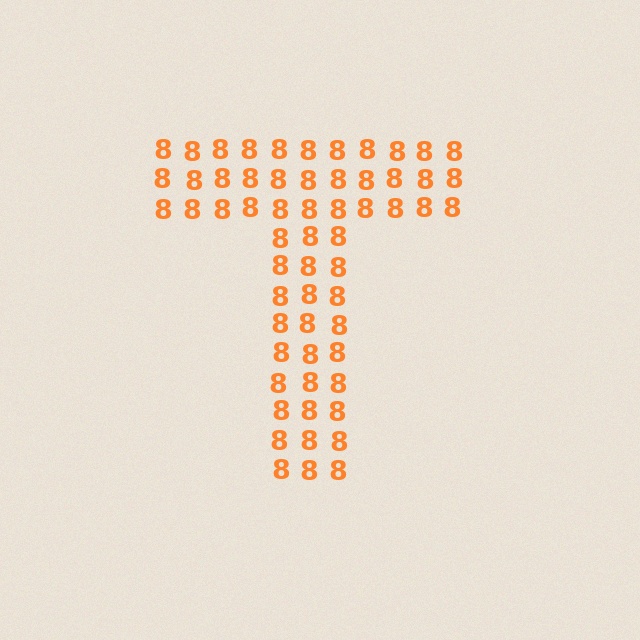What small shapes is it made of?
It is made of small digit 8's.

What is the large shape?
The large shape is the letter T.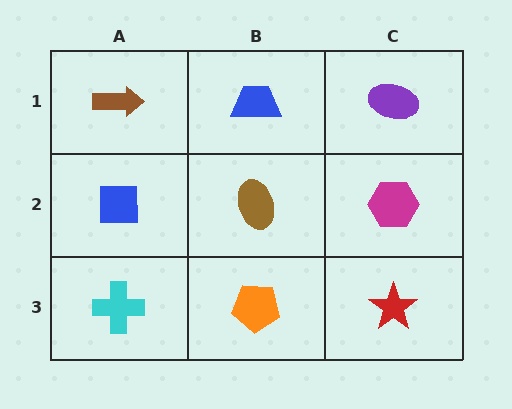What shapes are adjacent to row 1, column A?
A blue square (row 2, column A), a blue trapezoid (row 1, column B).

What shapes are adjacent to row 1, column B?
A brown ellipse (row 2, column B), a brown arrow (row 1, column A), a purple ellipse (row 1, column C).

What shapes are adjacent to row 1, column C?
A magenta hexagon (row 2, column C), a blue trapezoid (row 1, column B).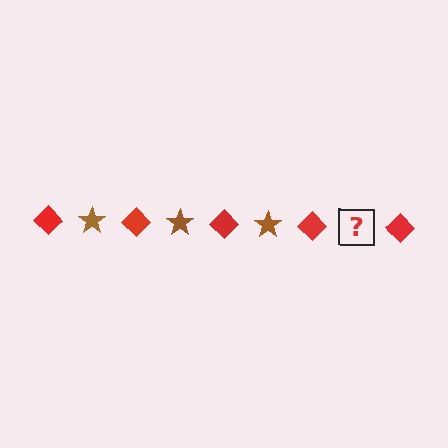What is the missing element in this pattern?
The missing element is a brown star.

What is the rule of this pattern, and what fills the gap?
The rule is that the pattern alternates between red diamond and brown star. The gap should be filled with a brown star.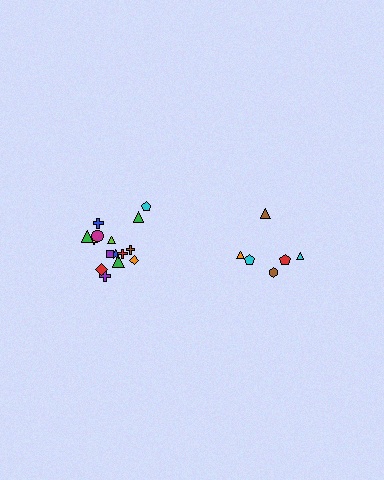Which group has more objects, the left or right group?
The left group.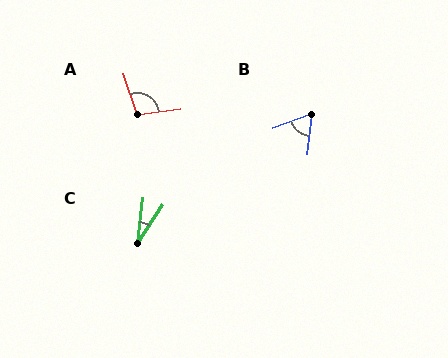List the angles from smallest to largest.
C (27°), B (64°), A (100°).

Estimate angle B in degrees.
Approximately 64 degrees.